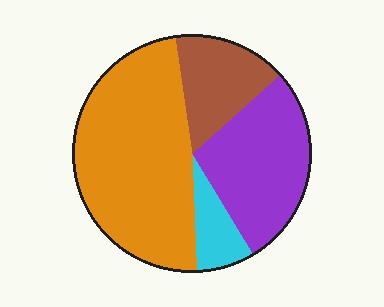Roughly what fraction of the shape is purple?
Purple takes up about one quarter (1/4) of the shape.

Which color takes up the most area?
Orange, at roughly 50%.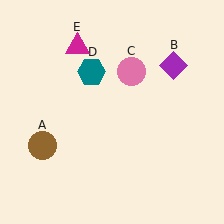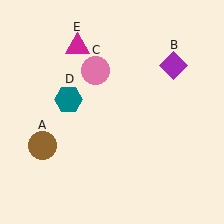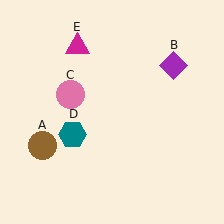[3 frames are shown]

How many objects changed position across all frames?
2 objects changed position: pink circle (object C), teal hexagon (object D).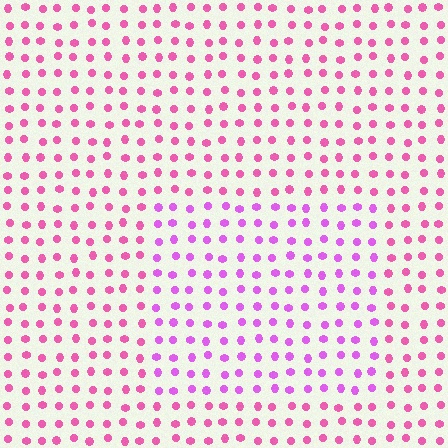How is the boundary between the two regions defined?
The boundary is defined purely by a slight shift in hue (about 31 degrees). Spacing, size, and orientation are identical on both sides.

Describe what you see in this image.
The image is filled with small pink elements in a uniform arrangement. A rectangle-shaped region is visible where the elements are tinted to a slightly different hue, forming a subtle color boundary.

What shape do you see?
I see a rectangle.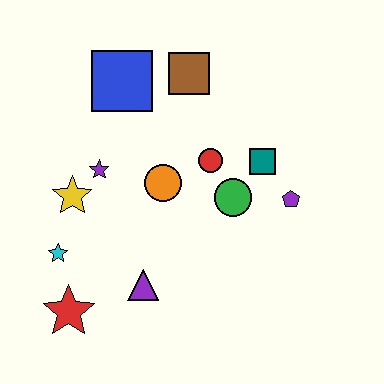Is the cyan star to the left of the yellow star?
Yes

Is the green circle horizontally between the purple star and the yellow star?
No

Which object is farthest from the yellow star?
The purple pentagon is farthest from the yellow star.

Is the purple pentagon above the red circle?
No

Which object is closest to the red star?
The cyan star is closest to the red star.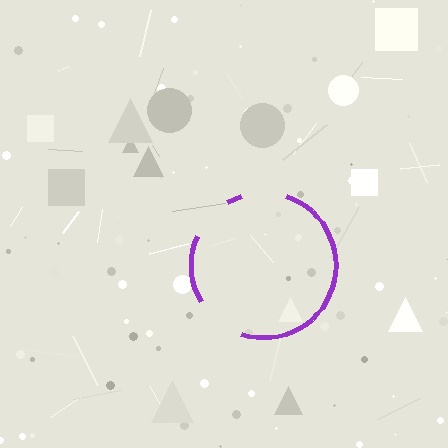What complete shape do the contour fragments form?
The contour fragments form a circle.